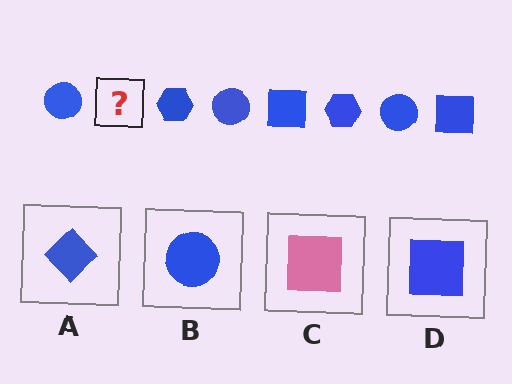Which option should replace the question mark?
Option D.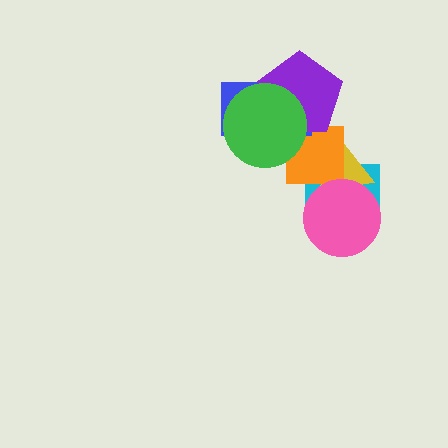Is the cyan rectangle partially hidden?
Yes, it is partially covered by another shape.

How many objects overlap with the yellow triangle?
3 objects overlap with the yellow triangle.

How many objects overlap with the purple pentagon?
3 objects overlap with the purple pentagon.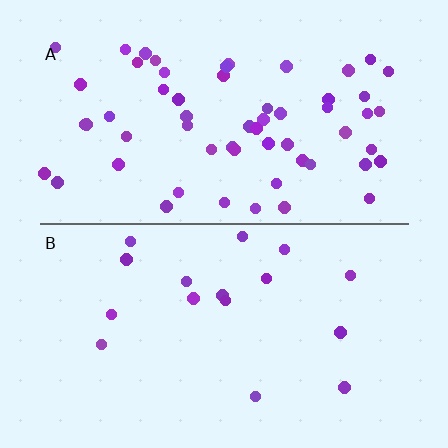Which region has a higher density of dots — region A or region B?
A (the top).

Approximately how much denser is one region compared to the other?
Approximately 3.5× — region A over region B.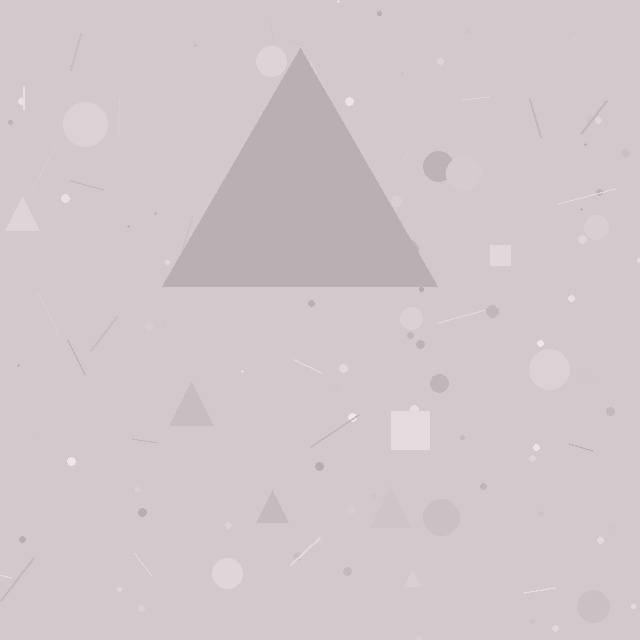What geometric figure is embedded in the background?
A triangle is embedded in the background.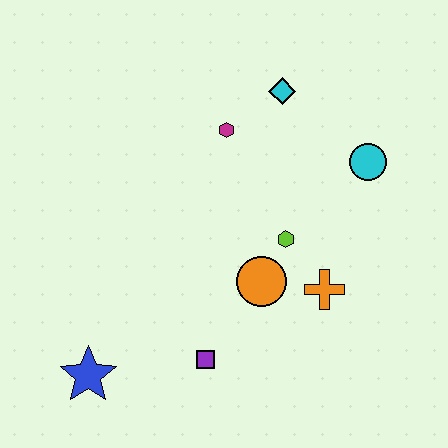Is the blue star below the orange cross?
Yes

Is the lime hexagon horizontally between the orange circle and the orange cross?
Yes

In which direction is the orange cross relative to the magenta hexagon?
The orange cross is below the magenta hexagon.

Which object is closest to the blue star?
The purple square is closest to the blue star.